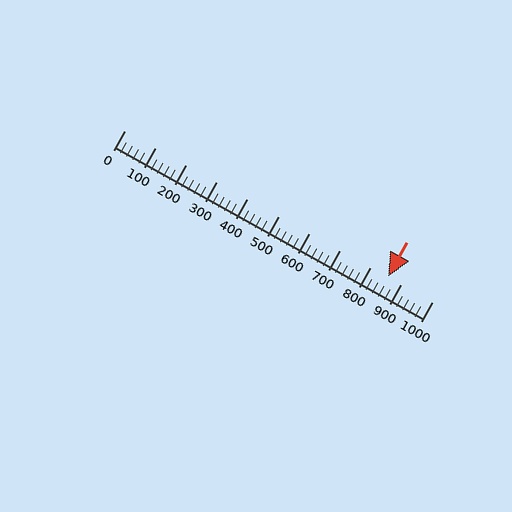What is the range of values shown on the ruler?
The ruler shows values from 0 to 1000.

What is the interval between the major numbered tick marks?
The major tick marks are spaced 100 units apart.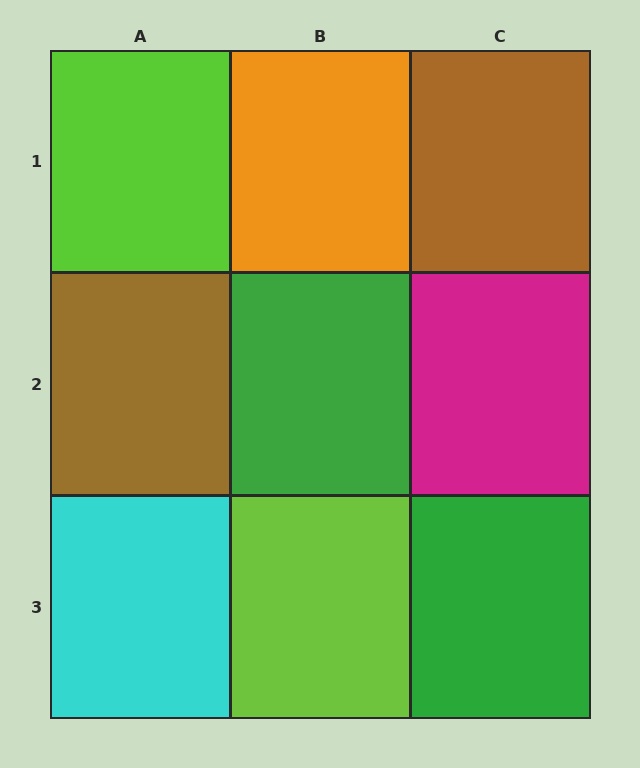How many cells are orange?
1 cell is orange.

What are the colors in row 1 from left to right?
Lime, orange, brown.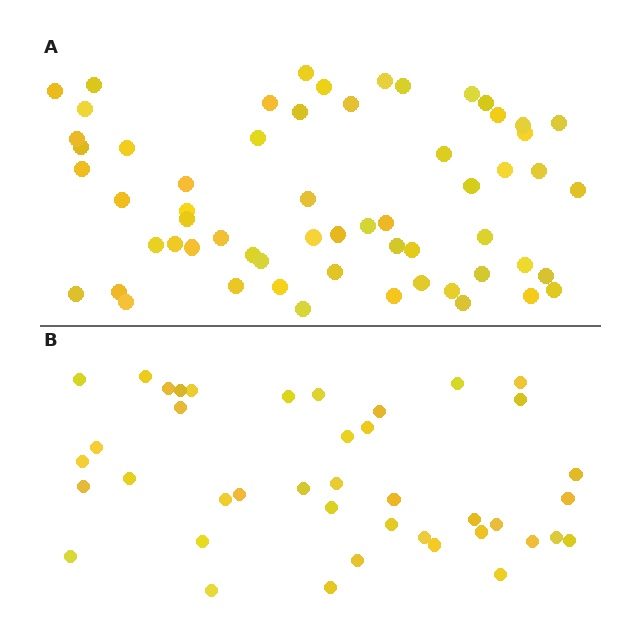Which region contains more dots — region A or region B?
Region A (the top region) has more dots.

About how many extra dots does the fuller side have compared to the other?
Region A has approximately 20 more dots than region B.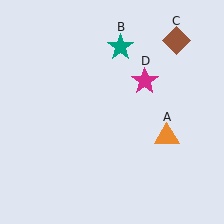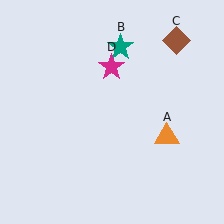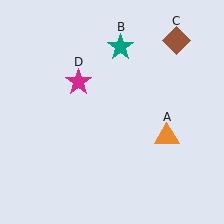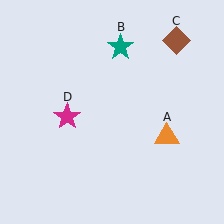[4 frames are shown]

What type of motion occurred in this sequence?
The magenta star (object D) rotated counterclockwise around the center of the scene.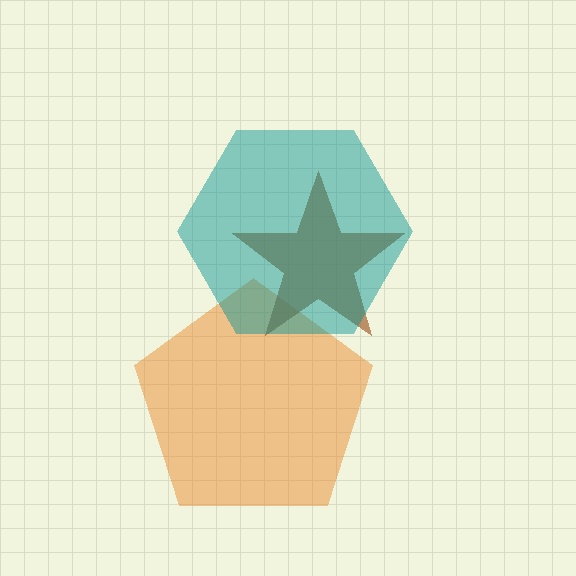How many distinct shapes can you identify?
There are 3 distinct shapes: an orange pentagon, a brown star, a teal hexagon.